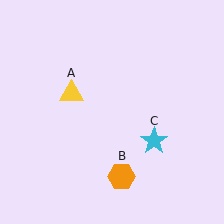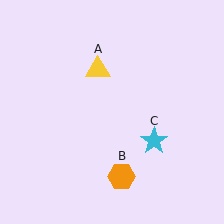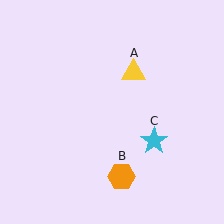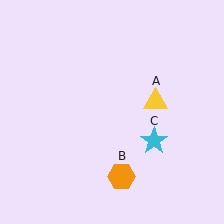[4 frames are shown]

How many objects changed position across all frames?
1 object changed position: yellow triangle (object A).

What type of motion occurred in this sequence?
The yellow triangle (object A) rotated clockwise around the center of the scene.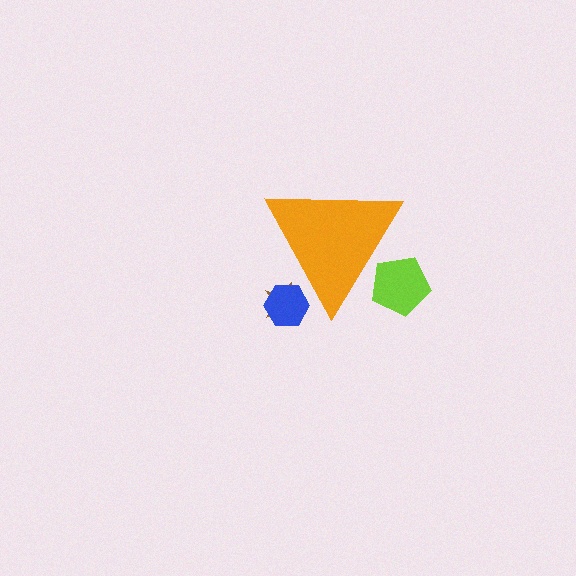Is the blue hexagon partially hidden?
Yes, the blue hexagon is partially hidden behind the orange triangle.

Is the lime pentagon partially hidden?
Yes, the lime pentagon is partially hidden behind the orange triangle.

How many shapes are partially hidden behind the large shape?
3 shapes are partially hidden.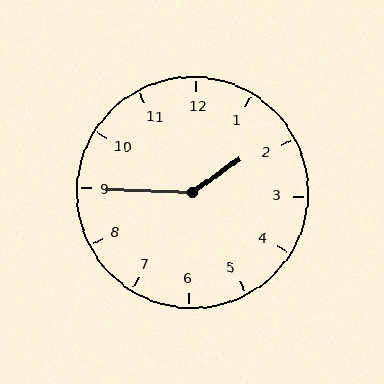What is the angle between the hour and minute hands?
Approximately 142 degrees.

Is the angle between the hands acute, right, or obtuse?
It is obtuse.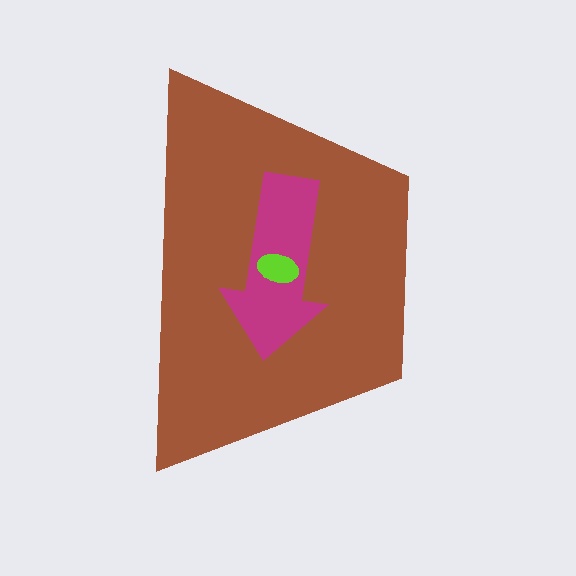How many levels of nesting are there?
3.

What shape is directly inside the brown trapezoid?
The magenta arrow.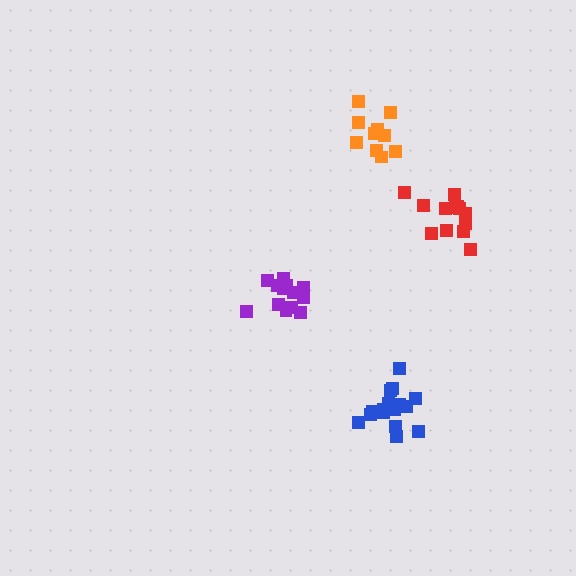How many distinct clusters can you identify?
There are 4 distinct clusters.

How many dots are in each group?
Group 1: 13 dots, Group 2: 13 dots, Group 3: 16 dots, Group 4: 10 dots (52 total).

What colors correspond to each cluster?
The clusters are colored: red, purple, blue, orange.